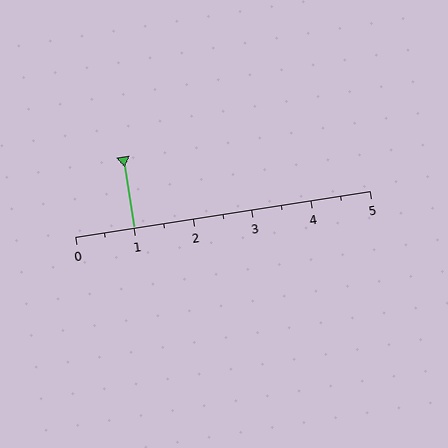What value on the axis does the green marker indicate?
The marker indicates approximately 1.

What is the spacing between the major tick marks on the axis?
The major ticks are spaced 1 apart.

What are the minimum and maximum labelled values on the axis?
The axis runs from 0 to 5.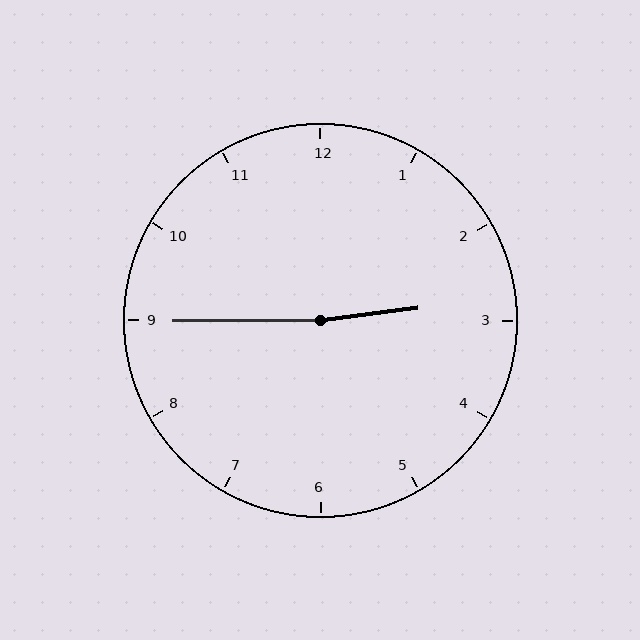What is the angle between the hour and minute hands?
Approximately 172 degrees.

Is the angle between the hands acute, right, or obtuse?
It is obtuse.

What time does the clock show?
2:45.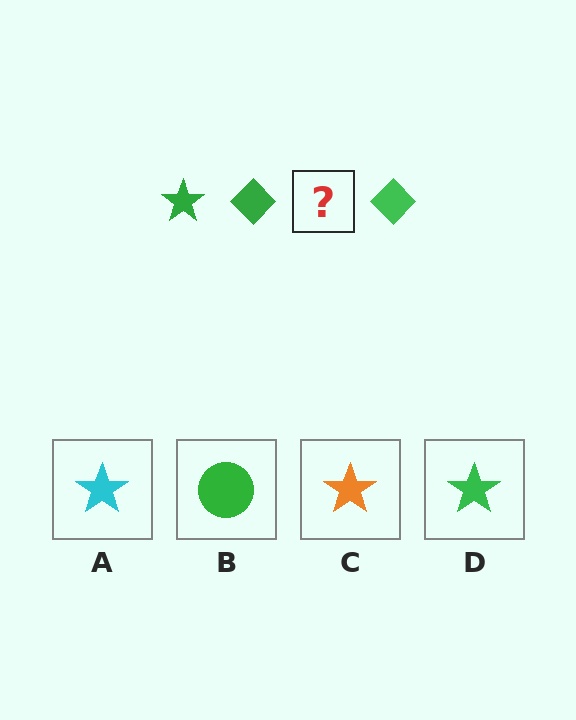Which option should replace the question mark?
Option D.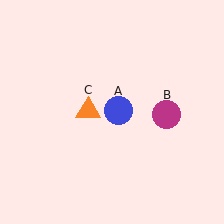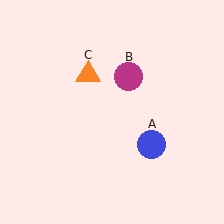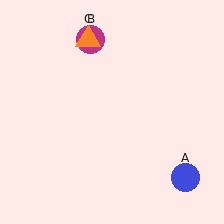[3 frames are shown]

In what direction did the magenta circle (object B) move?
The magenta circle (object B) moved up and to the left.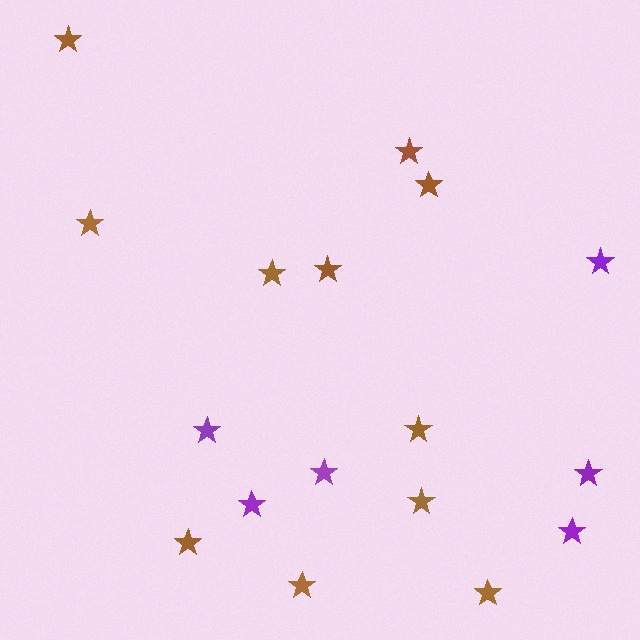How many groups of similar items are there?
There are 2 groups: one group of brown stars (11) and one group of purple stars (6).